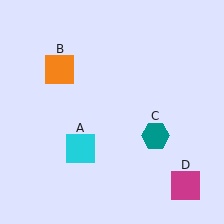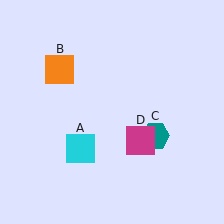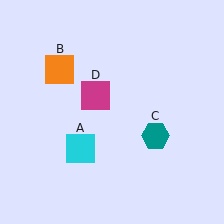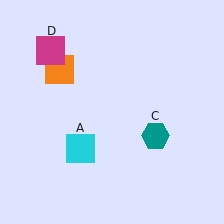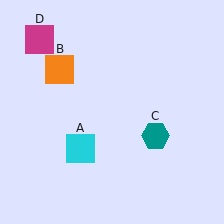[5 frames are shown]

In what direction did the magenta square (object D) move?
The magenta square (object D) moved up and to the left.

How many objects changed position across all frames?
1 object changed position: magenta square (object D).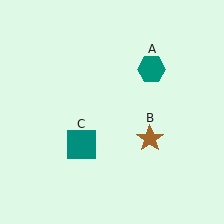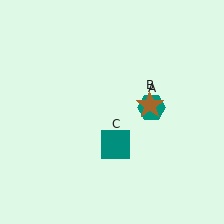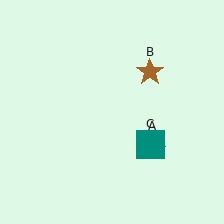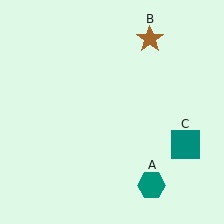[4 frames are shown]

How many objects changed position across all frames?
3 objects changed position: teal hexagon (object A), brown star (object B), teal square (object C).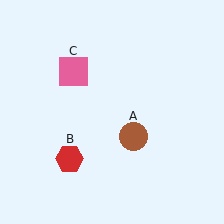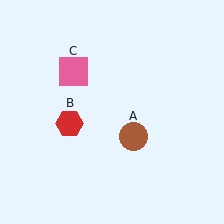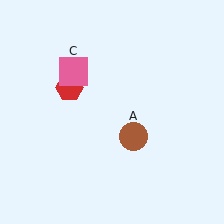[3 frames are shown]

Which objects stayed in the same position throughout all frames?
Brown circle (object A) and pink square (object C) remained stationary.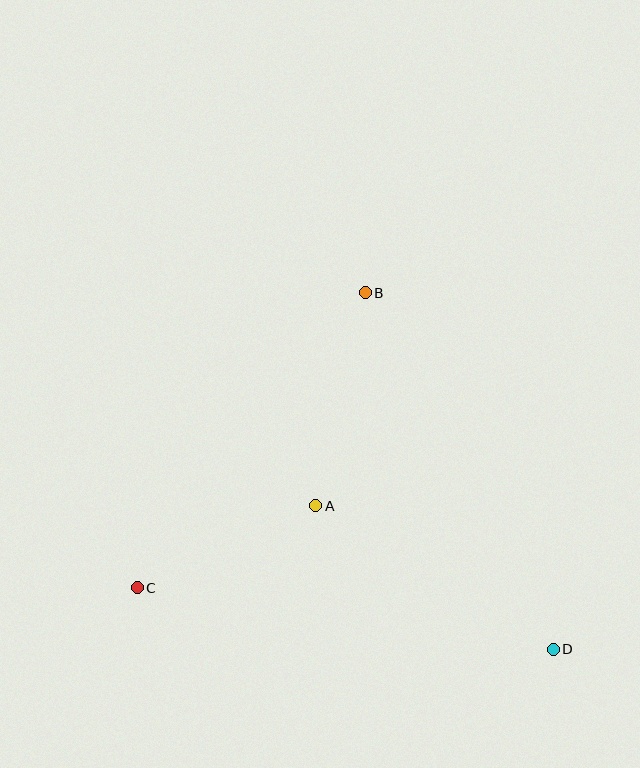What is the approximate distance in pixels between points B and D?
The distance between B and D is approximately 403 pixels.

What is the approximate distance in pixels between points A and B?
The distance between A and B is approximately 219 pixels.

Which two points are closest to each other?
Points A and C are closest to each other.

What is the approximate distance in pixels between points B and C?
The distance between B and C is approximately 373 pixels.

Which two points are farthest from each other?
Points C and D are farthest from each other.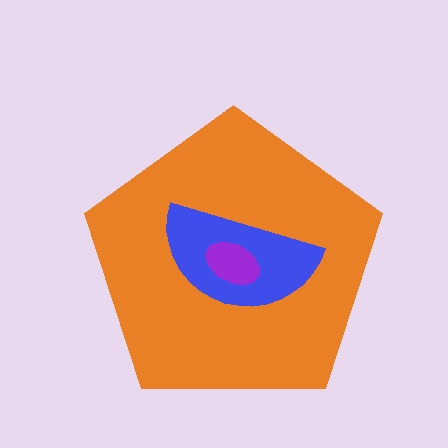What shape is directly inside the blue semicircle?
The purple ellipse.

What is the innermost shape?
The purple ellipse.